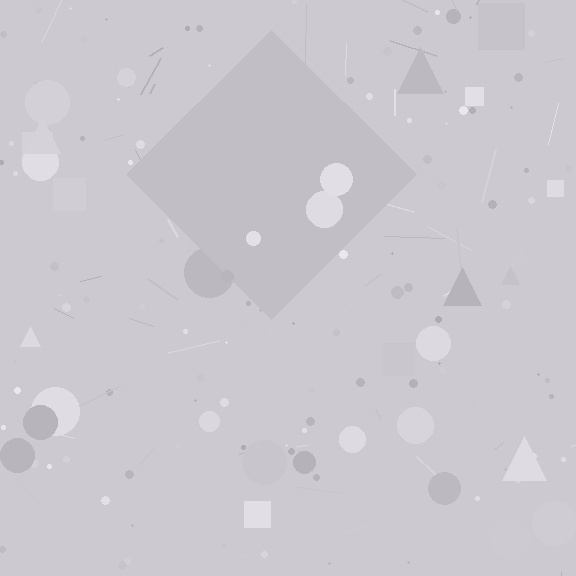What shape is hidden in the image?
A diamond is hidden in the image.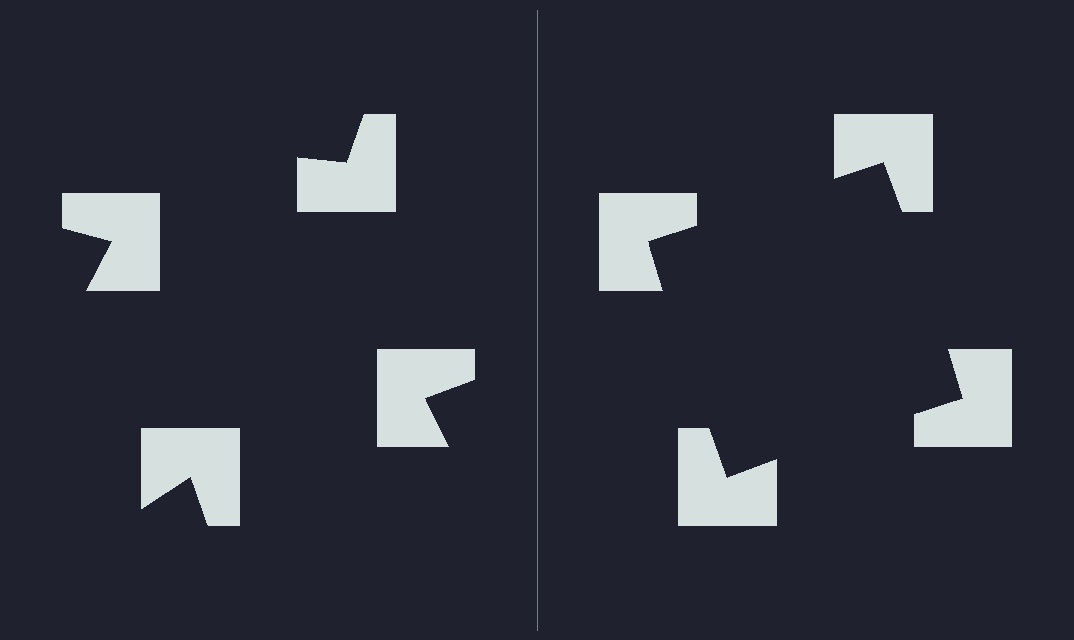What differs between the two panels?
The notched squares are positioned identically on both sides; only the wedge orientations differ. On the right they align to a square; on the left they are misaligned.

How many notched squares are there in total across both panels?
8 — 4 on each side.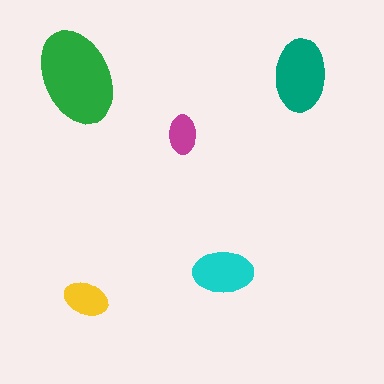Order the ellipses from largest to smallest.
the green one, the teal one, the cyan one, the yellow one, the magenta one.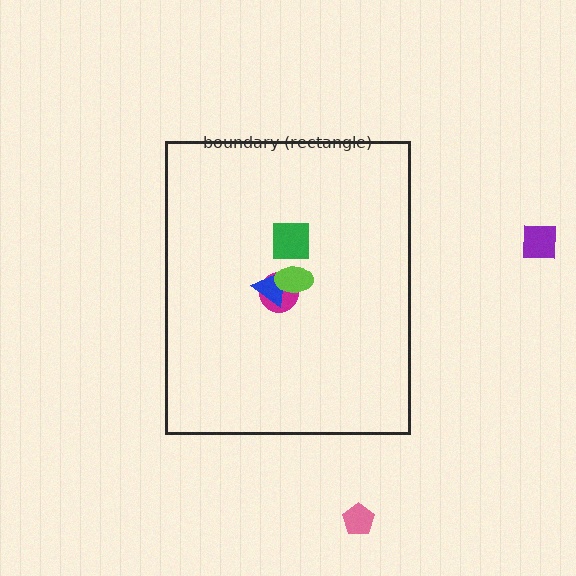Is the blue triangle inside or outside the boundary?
Inside.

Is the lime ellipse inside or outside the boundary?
Inside.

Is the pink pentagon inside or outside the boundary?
Outside.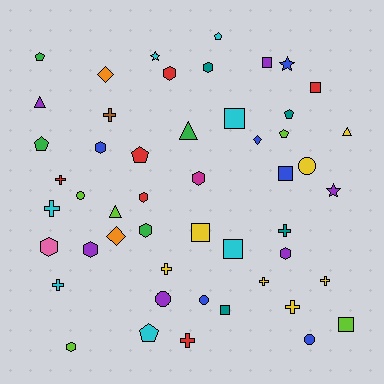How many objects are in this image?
There are 50 objects.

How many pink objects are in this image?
There is 1 pink object.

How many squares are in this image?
There are 8 squares.